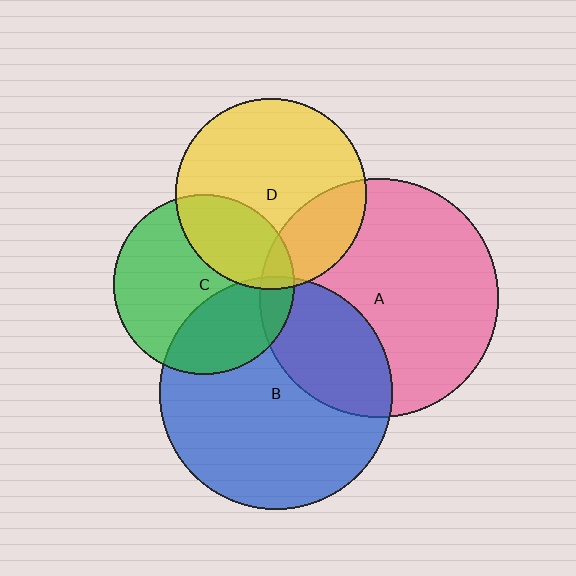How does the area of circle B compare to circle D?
Approximately 1.5 times.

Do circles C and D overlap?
Yes.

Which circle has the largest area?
Circle A (pink).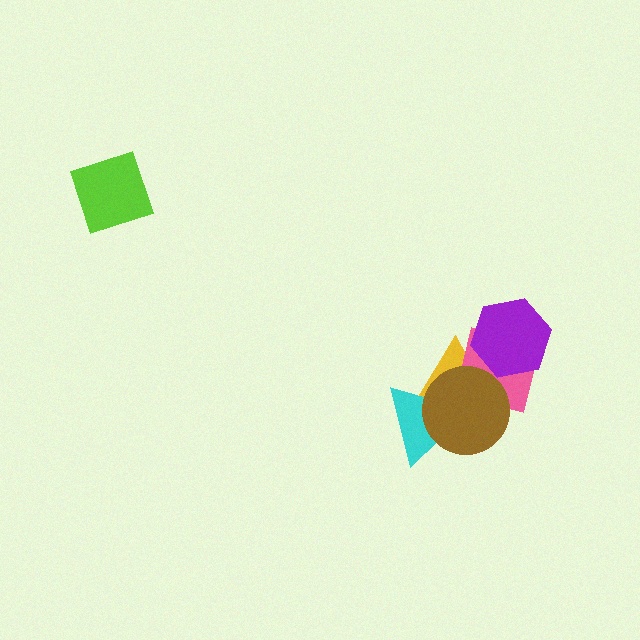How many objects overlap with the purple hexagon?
2 objects overlap with the purple hexagon.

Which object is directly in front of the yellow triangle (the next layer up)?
The cyan triangle is directly in front of the yellow triangle.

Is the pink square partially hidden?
Yes, it is partially covered by another shape.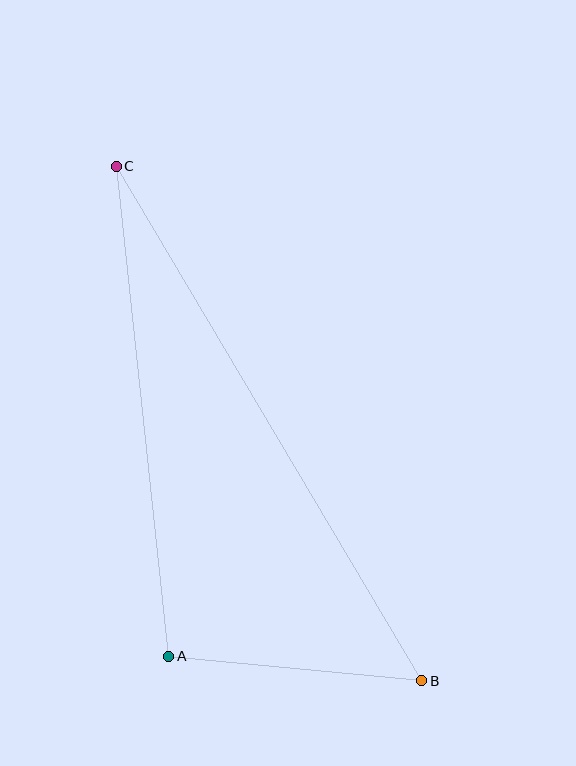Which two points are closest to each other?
Points A and B are closest to each other.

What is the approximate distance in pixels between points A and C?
The distance between A and C is approximately 493 pixels.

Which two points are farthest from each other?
Points B and C are farthest from each other.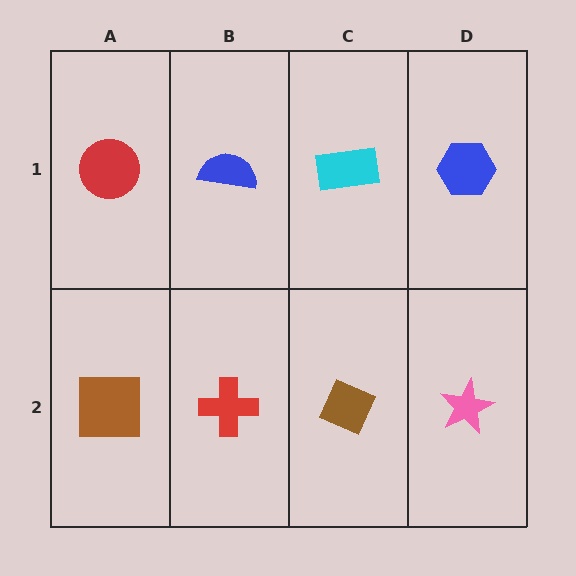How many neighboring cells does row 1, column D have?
2.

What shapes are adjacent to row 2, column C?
A cyan rectangle (row 1, column C), a red cross (row 2, column B), a pink star (row 2, column D).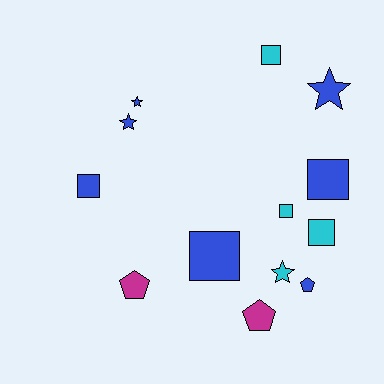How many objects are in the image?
There are 13 objects.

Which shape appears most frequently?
Square, with 6 objects.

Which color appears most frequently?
Blue, with 7 objects.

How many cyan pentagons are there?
There are no cyan pentagons.